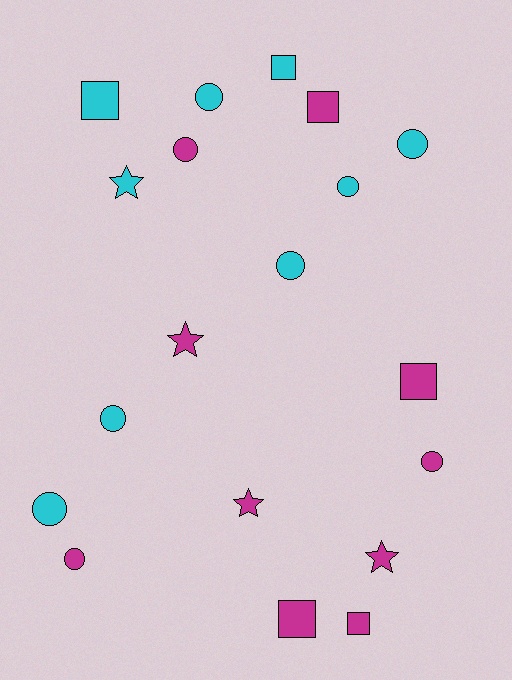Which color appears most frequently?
Magenta, with 10 objects.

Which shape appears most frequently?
Circle, with 9 objects.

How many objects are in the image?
There are 19 objects.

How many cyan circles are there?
There are 6 cyan circles.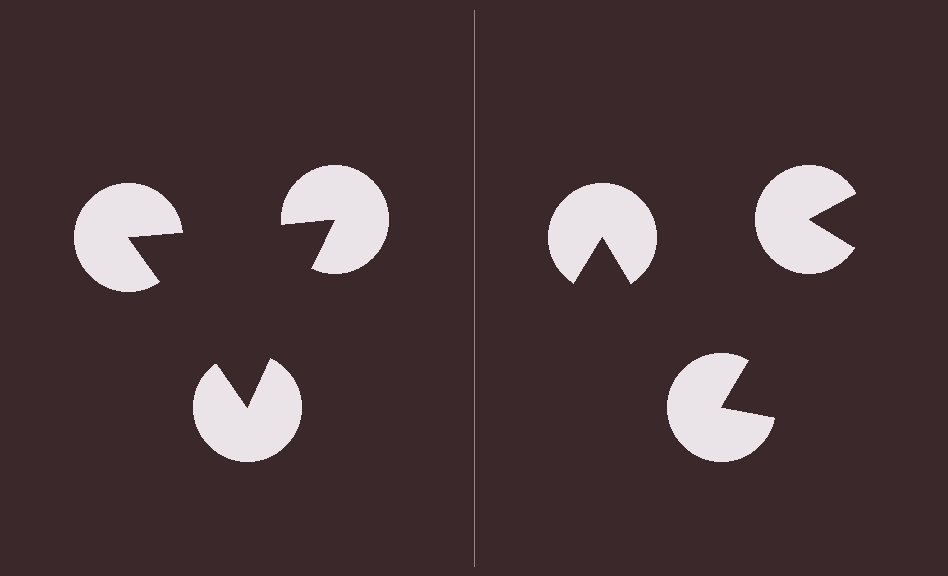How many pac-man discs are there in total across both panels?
6 — 3 on each side.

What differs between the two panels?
The pac-man discs are positioned identically on both sides; only the wedge orientations differ. On the left they align to a triangle; on the right they are misaligned.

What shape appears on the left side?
An illusory triangle.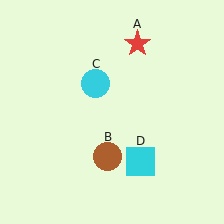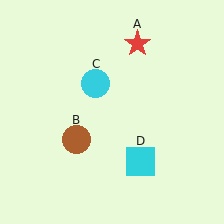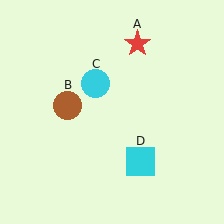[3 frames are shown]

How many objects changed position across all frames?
1 object changed position: brown circle (object B).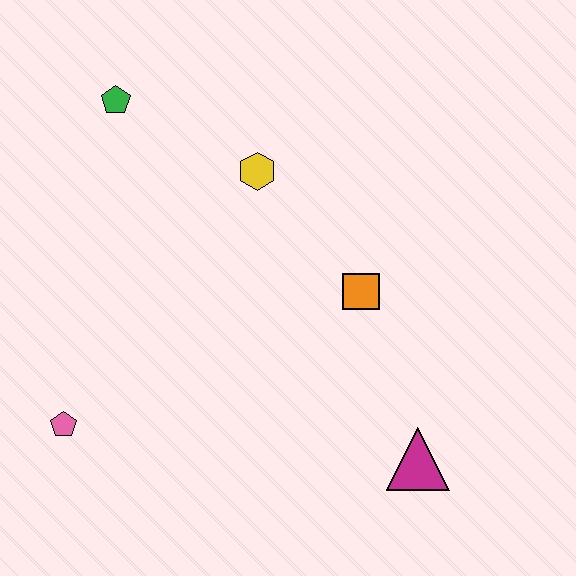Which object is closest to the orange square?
The yellow hexagon is closest to the orange square.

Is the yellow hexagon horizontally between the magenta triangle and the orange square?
No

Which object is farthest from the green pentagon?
The magenta triangle is farthest from the green pentagon.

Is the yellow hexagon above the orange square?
Yes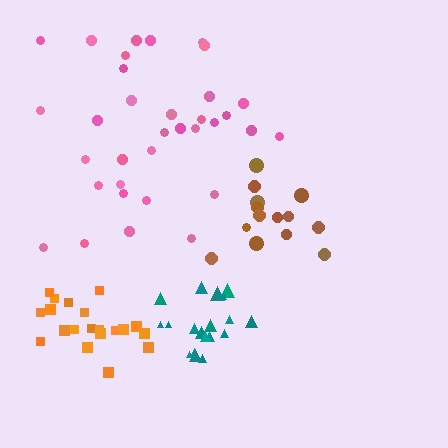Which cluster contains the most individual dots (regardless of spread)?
Pink (34).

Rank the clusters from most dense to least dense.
orange, teal, brown, pink.